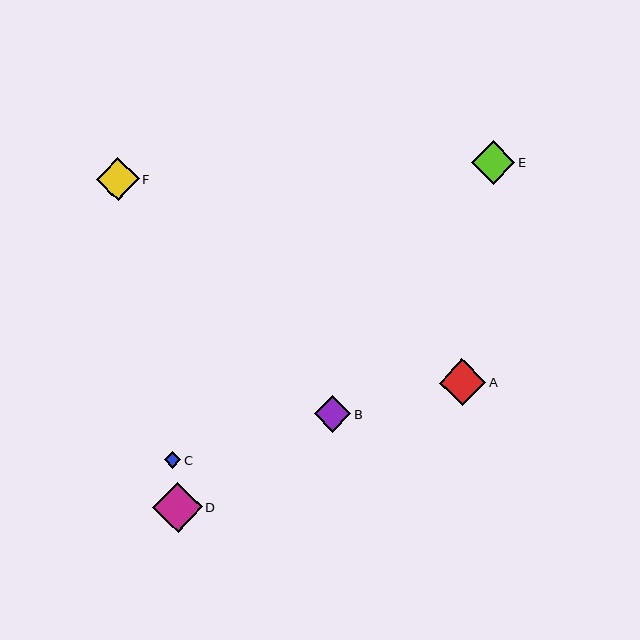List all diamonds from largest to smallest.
From largest to smallest: D, A, E, F, B, C.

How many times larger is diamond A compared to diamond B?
Diamond A is approximately 1.3 times the size of diamond B.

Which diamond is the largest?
Diamond D is the largest with a size of approximately 50 pixels.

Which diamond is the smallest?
Diamond C is the smallest with a size of approximately 17 pixels.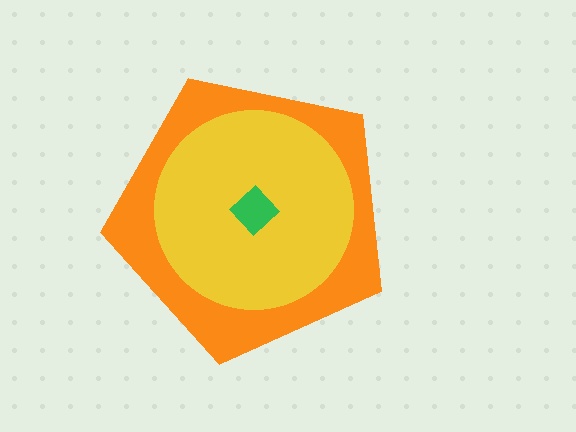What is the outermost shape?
The orange pentagon.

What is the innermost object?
The green diamond.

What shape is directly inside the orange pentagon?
The yellow circle.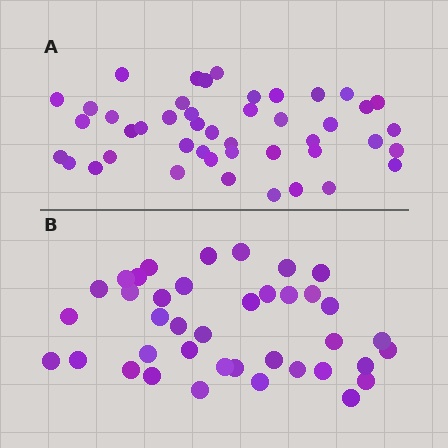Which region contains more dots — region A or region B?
Region A (the top region) has more dots.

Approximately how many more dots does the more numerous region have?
Region A has about 6 more dots than region B.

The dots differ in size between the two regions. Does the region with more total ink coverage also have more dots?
No. Region B has more total ink coverage because its dots are larger, but region A actually contains more individual dots. Total area can be misleading — the number of items is what matters here.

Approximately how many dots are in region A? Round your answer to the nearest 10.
About 40 dots. (The exact count is 45, which rounds to 40.)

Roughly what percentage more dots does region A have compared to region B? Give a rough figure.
About 15% more.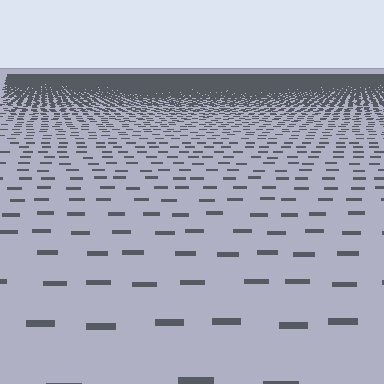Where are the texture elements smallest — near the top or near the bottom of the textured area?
Near the top.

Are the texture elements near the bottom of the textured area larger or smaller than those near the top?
Larger. Near the bottom, elements are closer to the viewer and appear at a bigger on-screen size.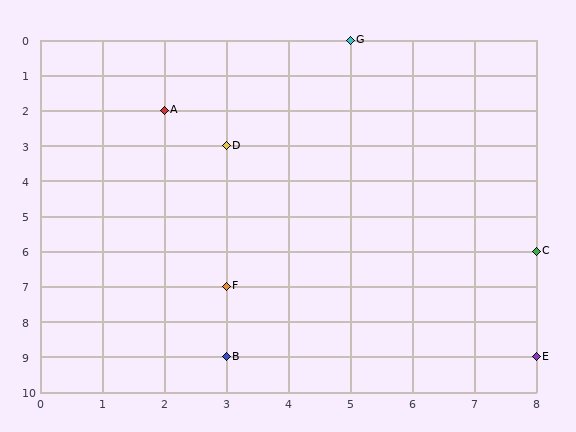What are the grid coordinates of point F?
Point F is at grid coordinates (3, 7).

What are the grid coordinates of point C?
Point C is at grid coordinates (8, 6).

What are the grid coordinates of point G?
Point G is at grid coordinates (5, 0).